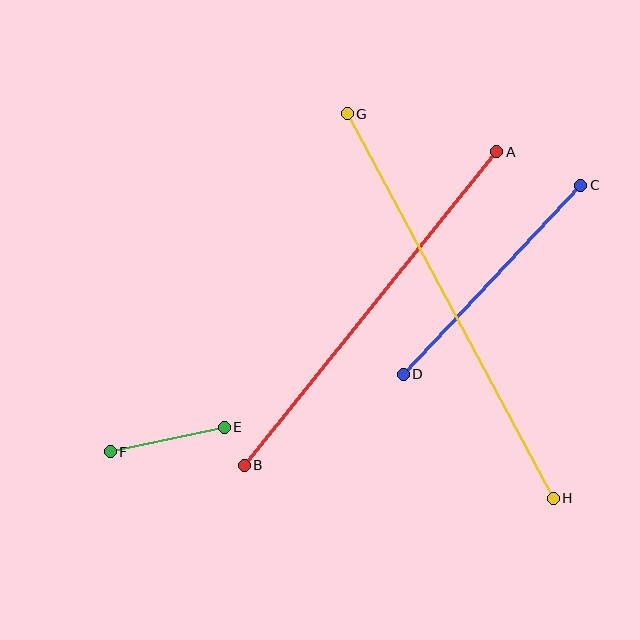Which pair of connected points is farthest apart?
Points G and H are farthest apart.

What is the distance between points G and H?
The distance is approximately 436 pixels.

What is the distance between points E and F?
The distance is approximately 117 pixels.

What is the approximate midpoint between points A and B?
The midpoint is at approximately (371, 308) pixels.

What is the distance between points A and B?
The distance is approximately 403 pixels.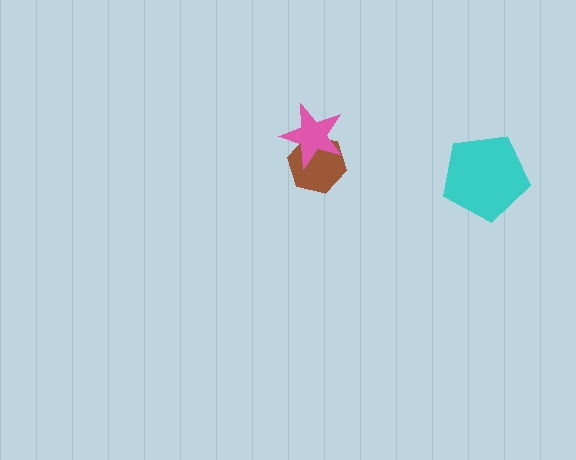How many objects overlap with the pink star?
1 object overlaps with the pink star.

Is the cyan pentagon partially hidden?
No, no other shape covers it.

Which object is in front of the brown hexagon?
The pink star is in front of the brown hexagon.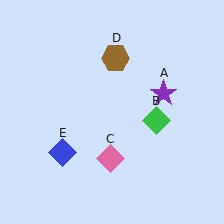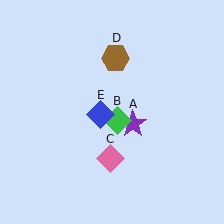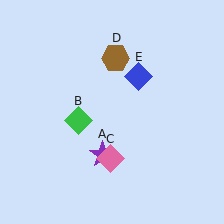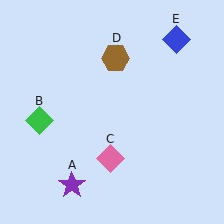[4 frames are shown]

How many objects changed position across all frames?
3 objects changed position: purple star (object A), green diamond (object B), blue diamond (object E).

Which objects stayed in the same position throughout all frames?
Pink diamond (object C) and brown hexagon (object D) remained stationary.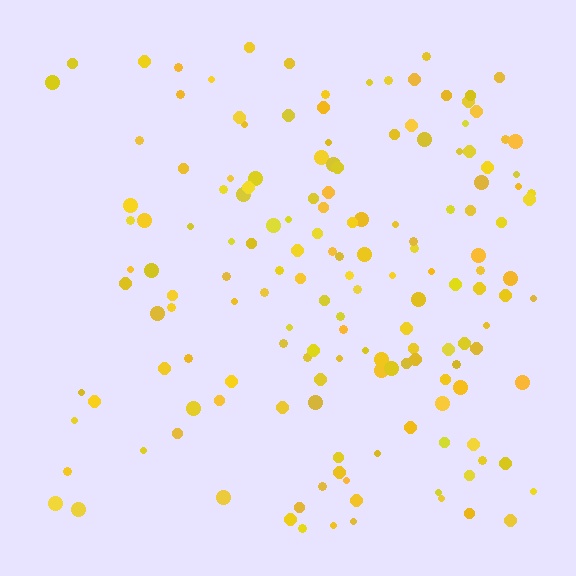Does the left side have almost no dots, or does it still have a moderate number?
Still a moderate number, just noticeably fewer than the right.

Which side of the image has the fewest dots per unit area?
The left.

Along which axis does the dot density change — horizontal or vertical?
Horizontal.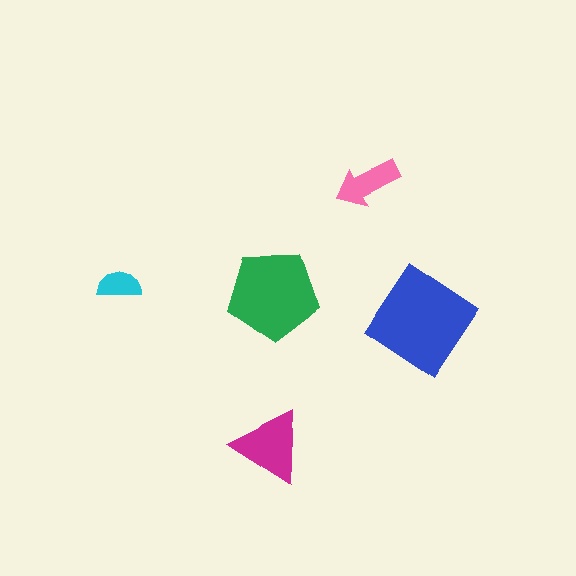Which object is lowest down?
The magenta triangle is bottommost.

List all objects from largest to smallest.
The blue diamond, the green pentagon, the magenta triangle, the pink arrow, the cyan semicircle.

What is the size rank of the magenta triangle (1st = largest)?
3rd.